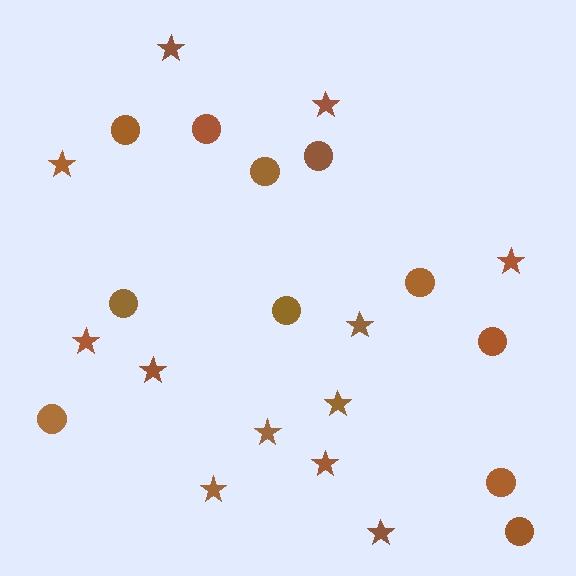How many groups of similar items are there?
There are 2 groups: one group of circles (11) and one group of stars (12).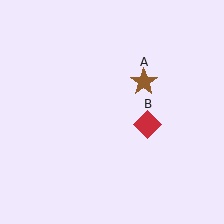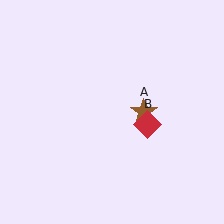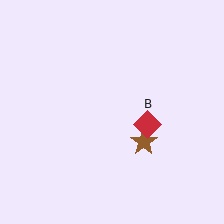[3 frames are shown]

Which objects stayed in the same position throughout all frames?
Red diamond (object B) remained stationary.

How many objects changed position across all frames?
1 object changed position: brown star (object A).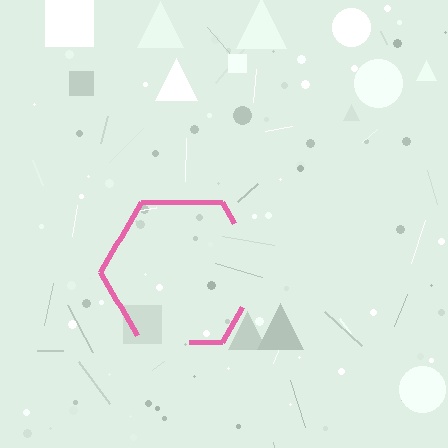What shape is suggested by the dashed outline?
The dashed outline suggests a hexagon.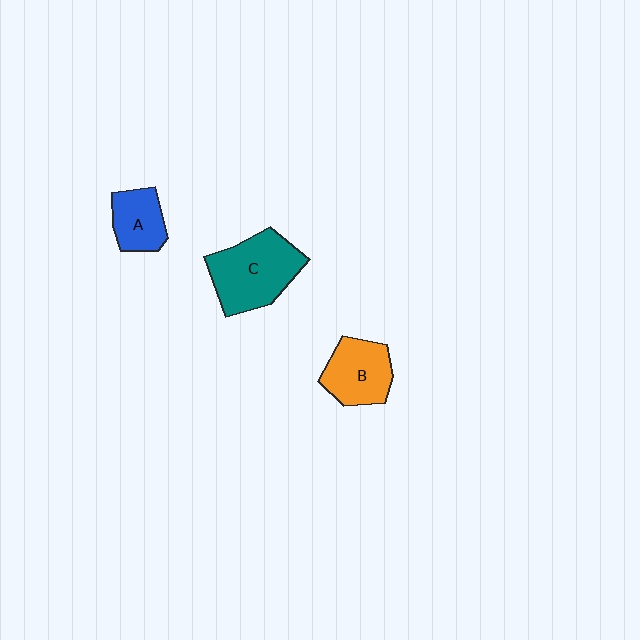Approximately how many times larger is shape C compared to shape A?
Approximately 1.8 times.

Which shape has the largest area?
Shape C (teal).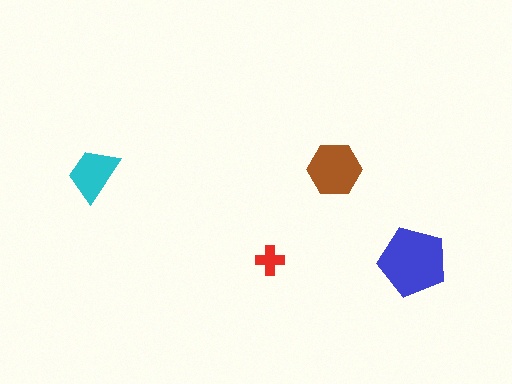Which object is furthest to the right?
The blue pentagon is rightmost.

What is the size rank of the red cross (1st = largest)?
4th.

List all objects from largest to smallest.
The blue pentagon, the brown hexagon, the cyan trapezoid, the red cross.